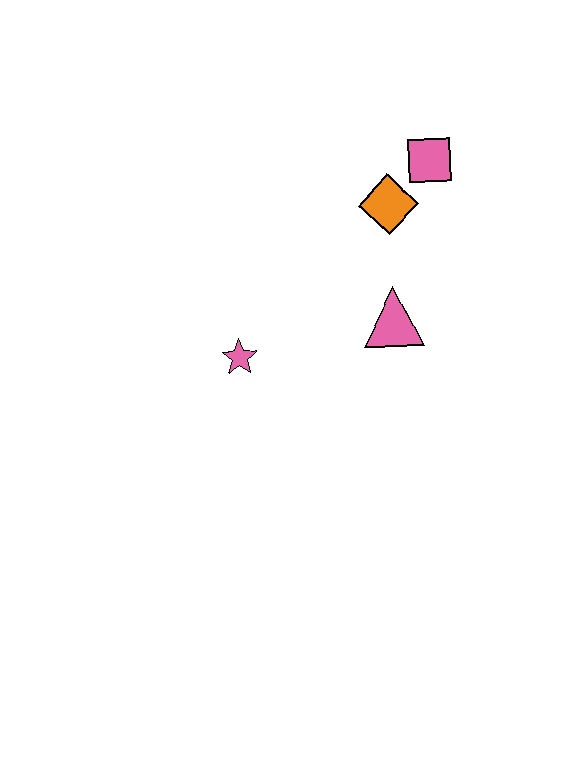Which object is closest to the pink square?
The orange diamond is closest to the pink square.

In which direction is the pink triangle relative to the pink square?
The pink triangle is below the pink square.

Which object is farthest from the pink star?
The pink square is farthest from the pink star.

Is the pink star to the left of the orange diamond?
Yes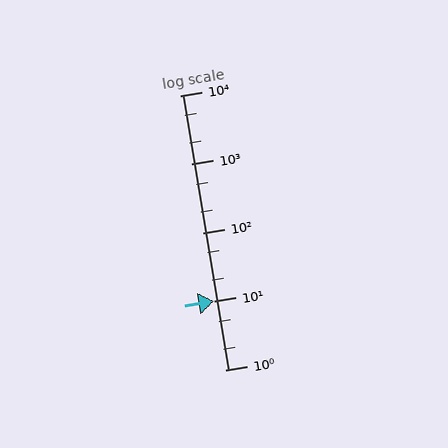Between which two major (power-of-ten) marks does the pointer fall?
The pointer is between 1 and 10.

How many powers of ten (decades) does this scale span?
The scale spans 4 decades, from 1 to 10000.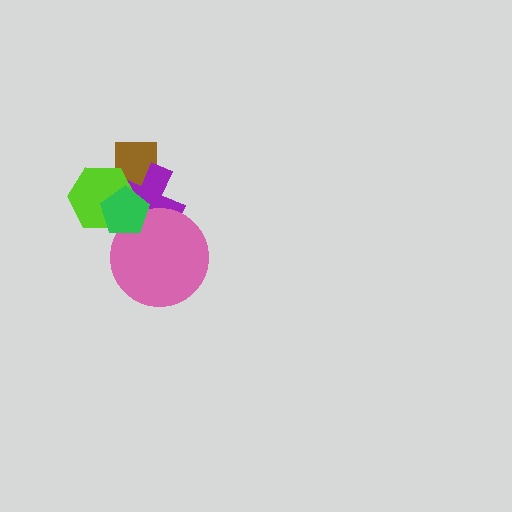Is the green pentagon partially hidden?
No, no other shape covers it.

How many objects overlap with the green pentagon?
4 objects overlap with the green pentagon.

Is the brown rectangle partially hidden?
Yes, it is partially covered by another shape.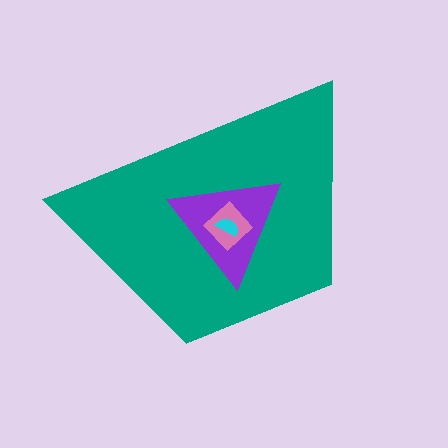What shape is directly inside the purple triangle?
The pink diamond.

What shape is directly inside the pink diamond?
The cyan semicircle.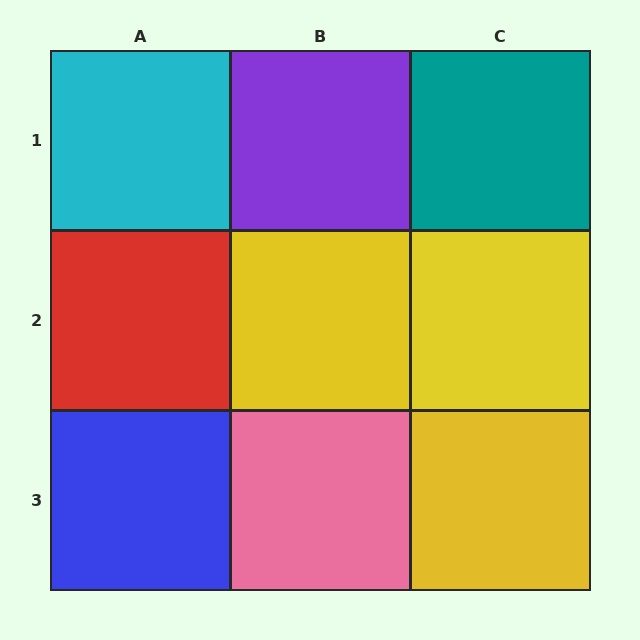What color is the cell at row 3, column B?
Pink.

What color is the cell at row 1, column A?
Cyan.